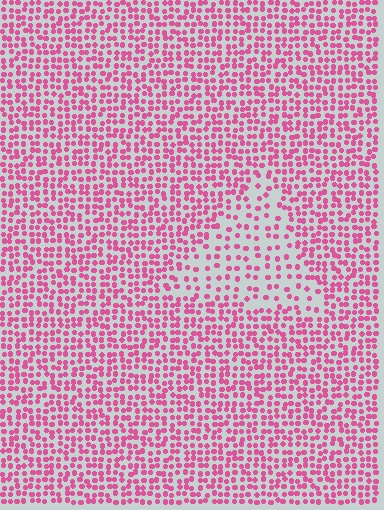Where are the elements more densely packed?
The elements are more densely packed outside the triangle boundary.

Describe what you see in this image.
The image contains small pink elements arranged at two different densities. A triangle-shaped region is visible where the elements are less densely packed than the surrounding area.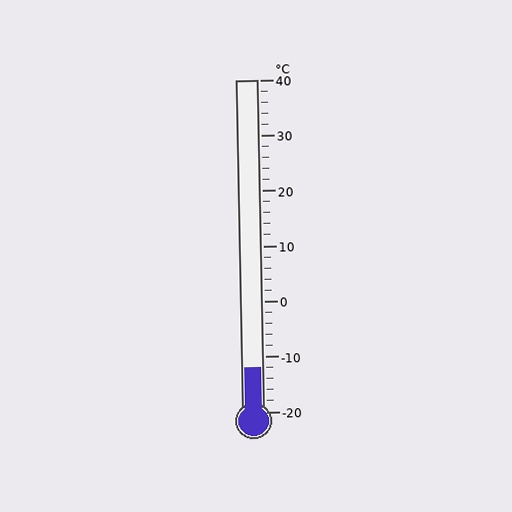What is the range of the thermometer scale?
The thermometer scale ranges from -20°C to 40°C.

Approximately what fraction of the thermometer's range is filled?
The thermometer is filled to approximately 15% of its range.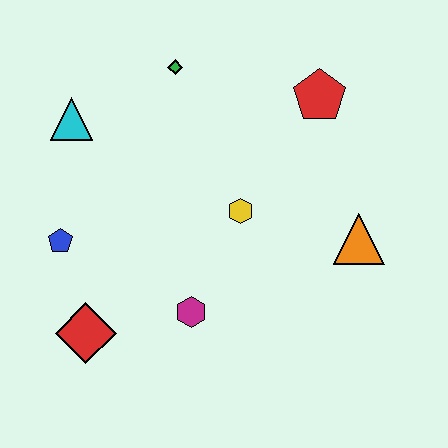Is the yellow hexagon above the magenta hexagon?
Yes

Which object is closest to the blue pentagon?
The red diamond is closest to the blue pentagon.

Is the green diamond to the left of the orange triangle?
Yes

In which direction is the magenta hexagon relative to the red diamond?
The magenta hexagon is to the right of the red diamond.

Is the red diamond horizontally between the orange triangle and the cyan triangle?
Yes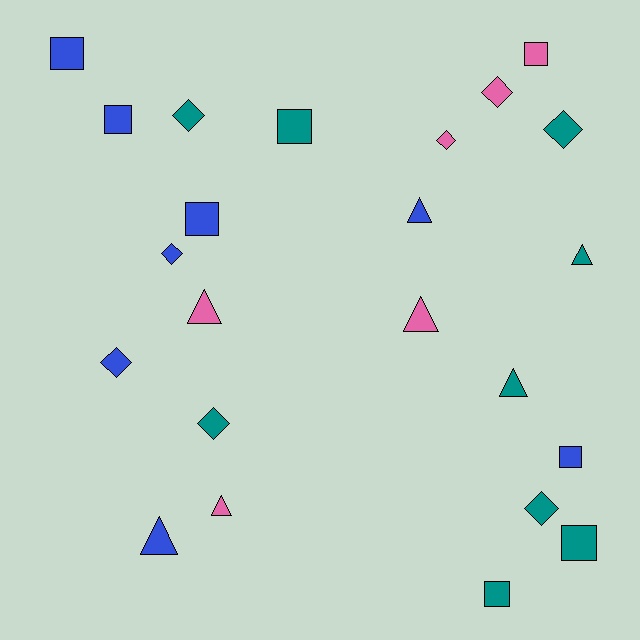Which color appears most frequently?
Teal, with 9 objects.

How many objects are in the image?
There are 23 objects.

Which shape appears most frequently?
Diamond, with 8 objects.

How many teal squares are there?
There are 3 teal squares.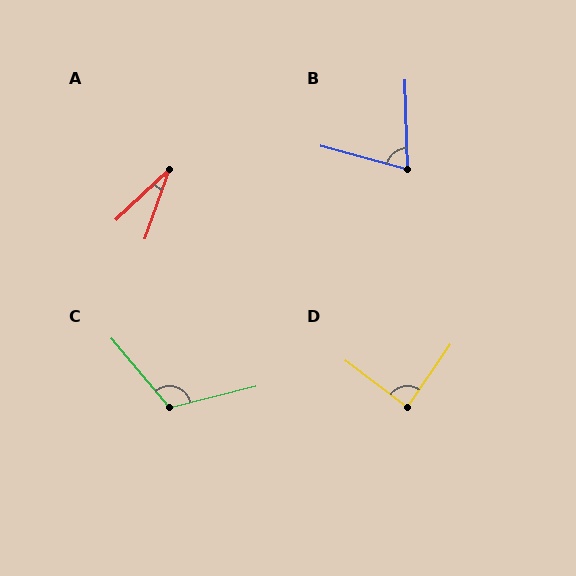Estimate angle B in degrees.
Approximately 73 degrees.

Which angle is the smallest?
A, at approximately 27 degrees.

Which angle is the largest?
C, at approximately 116 degrees.